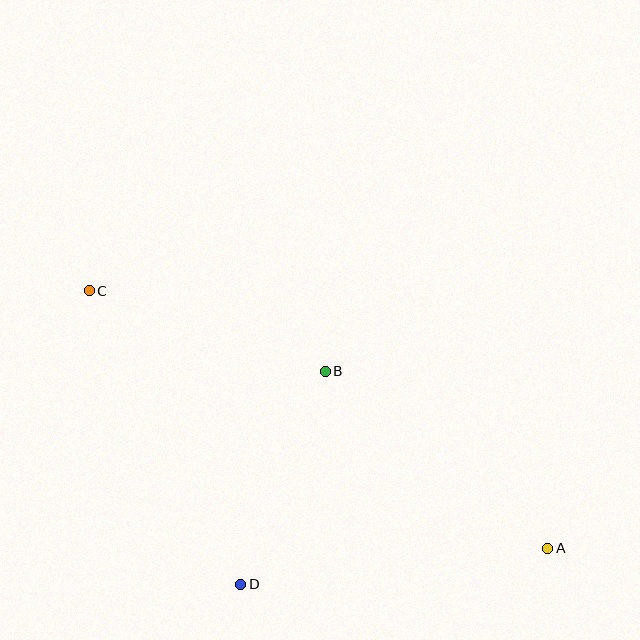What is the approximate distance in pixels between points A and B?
The distance between A and B is approximately 284 pixels.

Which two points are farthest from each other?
Points A and C are farthest from each other.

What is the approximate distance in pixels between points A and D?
The distance between A and D is approximately 309 pixels.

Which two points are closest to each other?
Points B and D are closest to each other.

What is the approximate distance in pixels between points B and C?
The distance between B and C is approximately 249 pixels.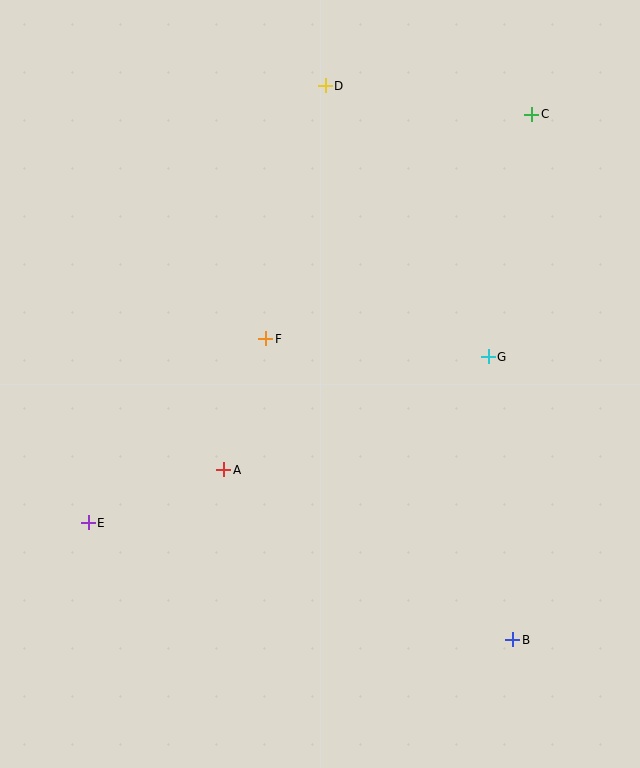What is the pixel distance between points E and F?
The distance between E and F is 256 pixels.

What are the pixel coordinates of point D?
Point D is at (325, 86).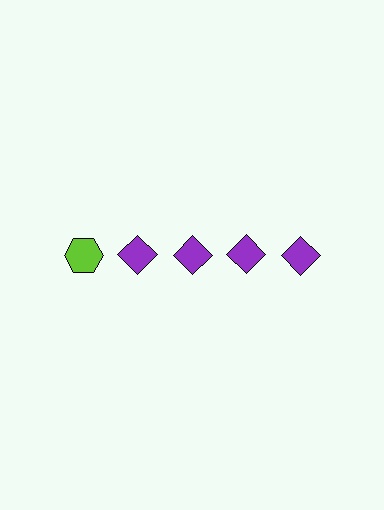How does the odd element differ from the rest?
It differs in both color (lime instead of purple) and shape (hexagon instead of diamond).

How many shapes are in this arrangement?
There are 5 shapes arranged in a grid pattern.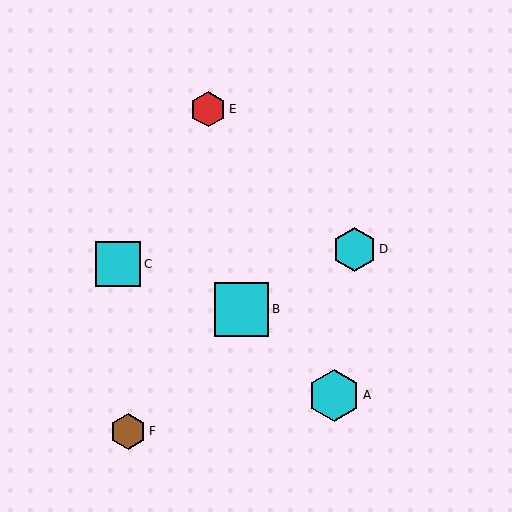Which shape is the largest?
The cyan square (labeled B) is the largest.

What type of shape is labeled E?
Shape E is a red hexagon.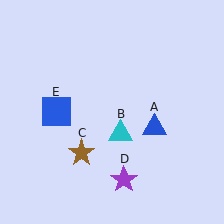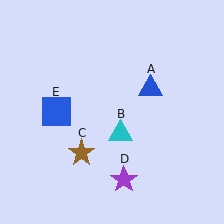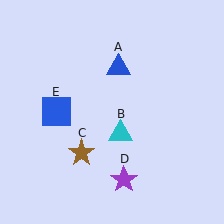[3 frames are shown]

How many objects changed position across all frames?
1 object changed position: blue triangle (object A).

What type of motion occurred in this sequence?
The blue triangle (object A) rotated counterclockwise around the center of the scene.